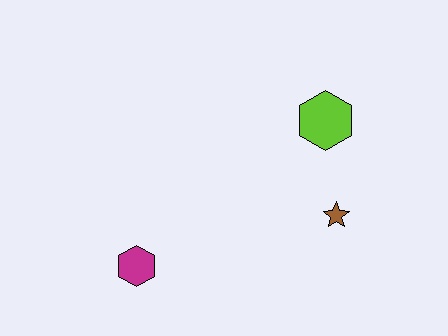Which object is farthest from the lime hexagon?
The magenta hexagon is farthest from the lime hexagon.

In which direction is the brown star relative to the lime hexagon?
The brown star is below the lime hexagon.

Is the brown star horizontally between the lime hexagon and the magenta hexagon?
No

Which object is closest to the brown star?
The lime hexagon is closest to the brown star.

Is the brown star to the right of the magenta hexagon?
Yes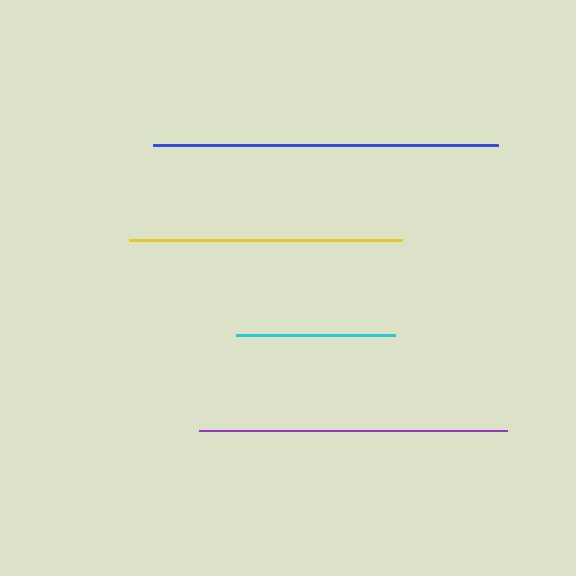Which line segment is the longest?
The blue line is the longest at approximately 345 pixels.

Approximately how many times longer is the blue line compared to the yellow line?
The blue line is approximately 1.3 times the length of the yellow line.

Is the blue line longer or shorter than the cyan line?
The blue line is longer than the cyan line.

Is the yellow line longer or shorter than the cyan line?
The yellow line is longer than the cyan line.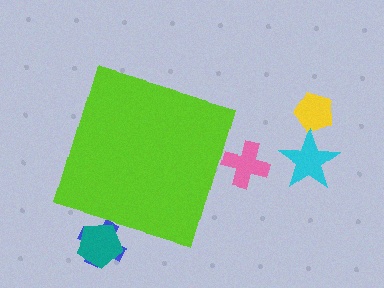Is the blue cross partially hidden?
Yes, the blue cross is partially hidden behind the lime diamond.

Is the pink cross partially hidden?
Yes, the pink cross is partially hidden behind the lime diamond.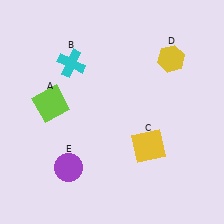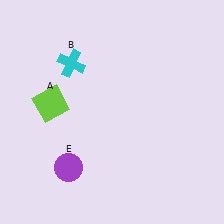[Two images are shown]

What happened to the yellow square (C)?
The yellow square (C) was removed in Image 2. It was in the bottom-right area of Image 1.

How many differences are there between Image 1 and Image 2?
There are 2 differences between the two images.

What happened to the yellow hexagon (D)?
The yellow hexagon (D) was removed in Image 2. It was in the top-right area of Image 1.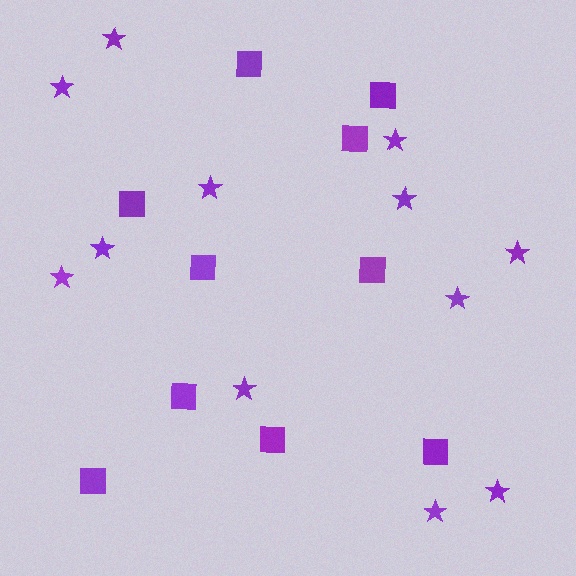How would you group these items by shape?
There are 2 groups: one group of stars (12) and one group of squares (10).